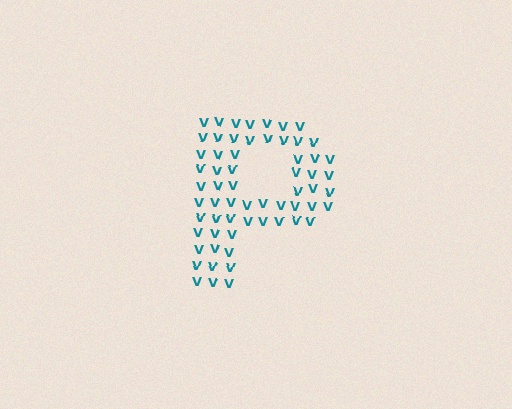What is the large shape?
The large shape is the letter P.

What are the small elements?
The small elements are letter V's.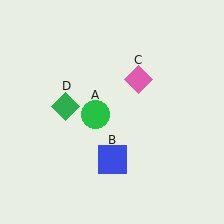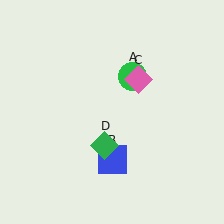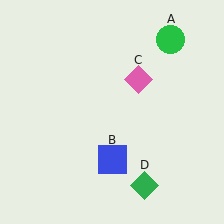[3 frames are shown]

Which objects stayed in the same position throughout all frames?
Blue square (object B) and pink diamond (object C) remained stationary.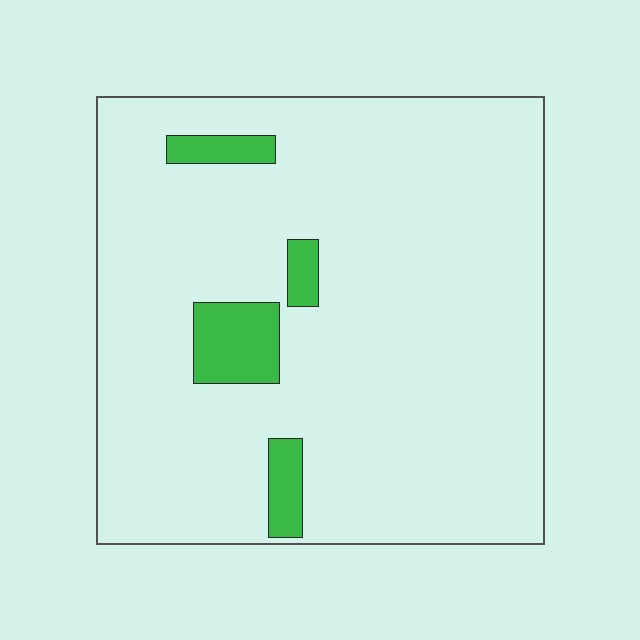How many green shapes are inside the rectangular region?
4.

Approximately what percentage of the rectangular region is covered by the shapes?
Approximately 10%.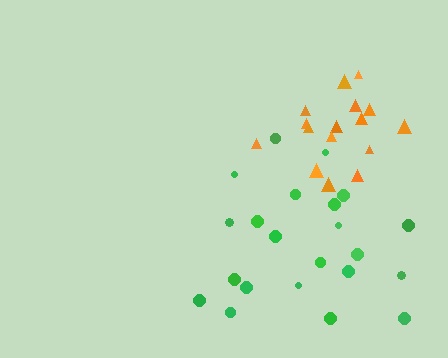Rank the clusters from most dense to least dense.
orange, green.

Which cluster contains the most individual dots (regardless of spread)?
Green (22).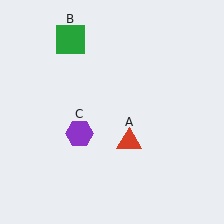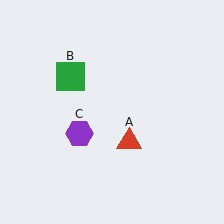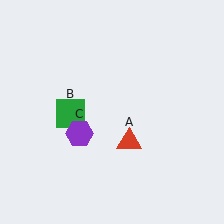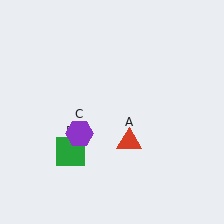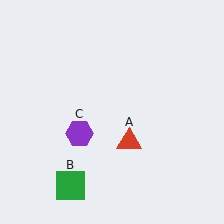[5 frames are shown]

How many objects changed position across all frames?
1 object changed position: green square (object B).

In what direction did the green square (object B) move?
The green square (object B) moved down.